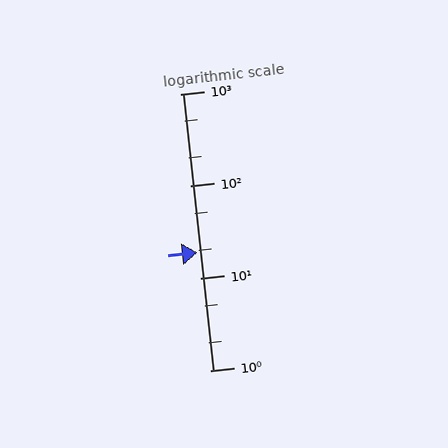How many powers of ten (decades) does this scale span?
The scale spans 3 decades, from 1 to 1000.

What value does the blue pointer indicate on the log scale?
The pointer indicates approximately 19.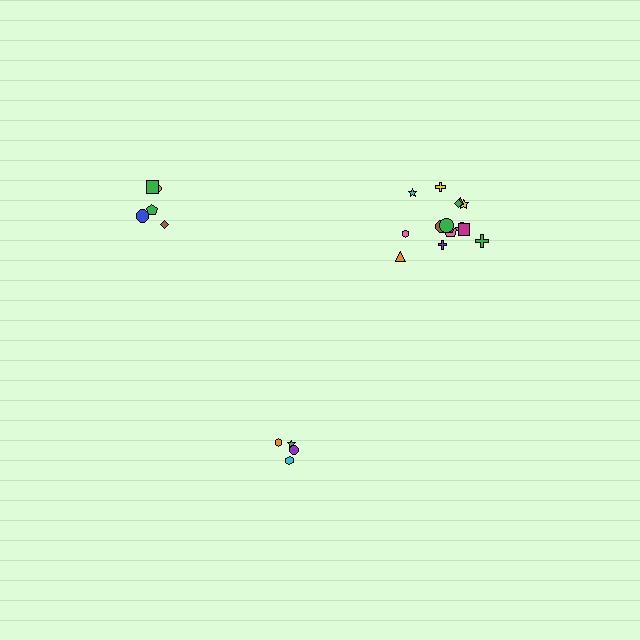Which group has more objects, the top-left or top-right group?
The top-right group.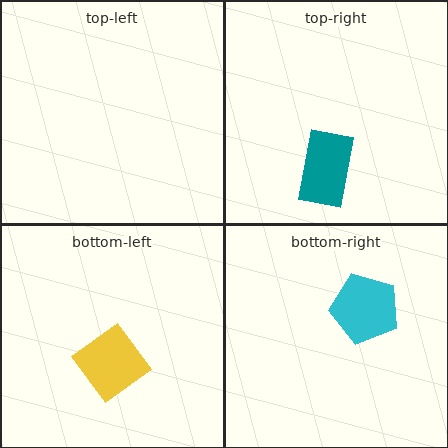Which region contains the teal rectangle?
The top-right region.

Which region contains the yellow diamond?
The bottom-left region.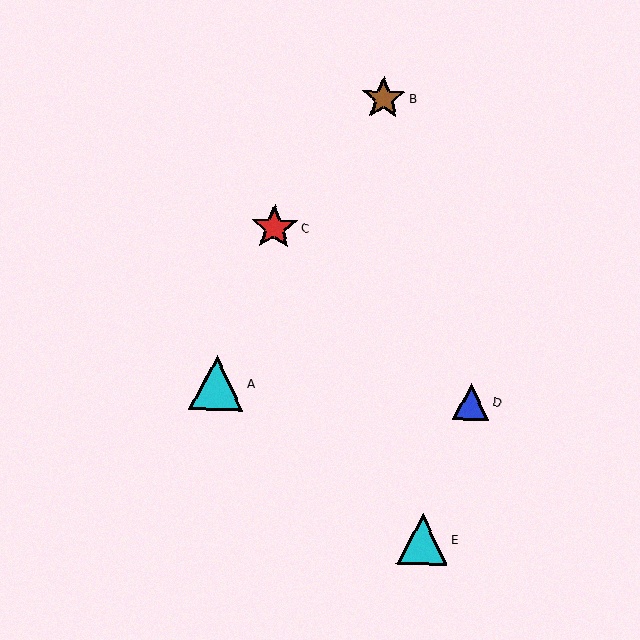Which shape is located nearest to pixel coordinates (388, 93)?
The brown star (labeled B) at (384, 98) is nearest to that location.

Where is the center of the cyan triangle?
The center of the cyan triangle is at (423, 539).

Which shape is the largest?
The cyan triangle (labeled A) is the largest.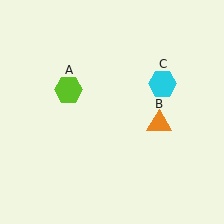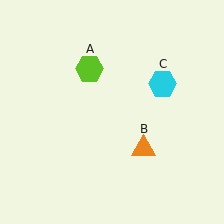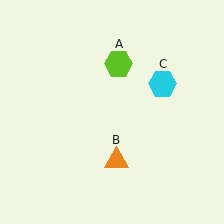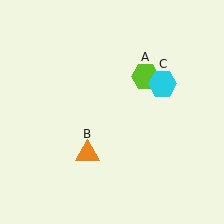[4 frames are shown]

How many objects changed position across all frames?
2 objects changed position: lime hexagon (object A), orange triangle (object B).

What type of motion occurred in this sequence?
The lime hexagon (object A), orange triangle (object B) rotated clockwise around the center of the scene.